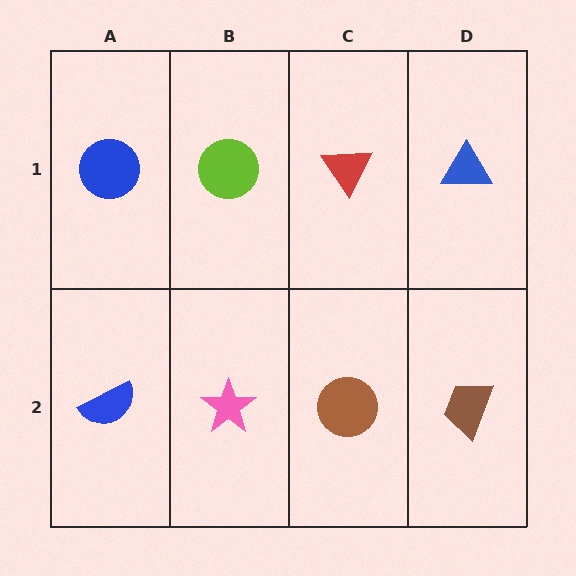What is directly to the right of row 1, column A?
A lime circle.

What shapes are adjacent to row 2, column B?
A lime circle (row 1, column B), a blue semicircle (row 2, column A), a brown circle (row 2, column C).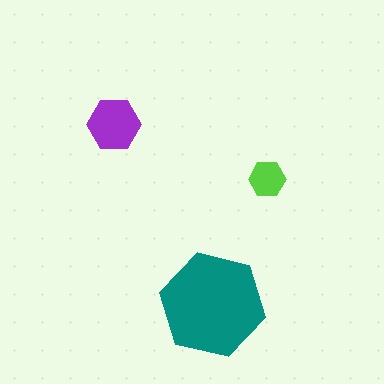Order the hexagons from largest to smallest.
the teal one, the purple one, the lime one.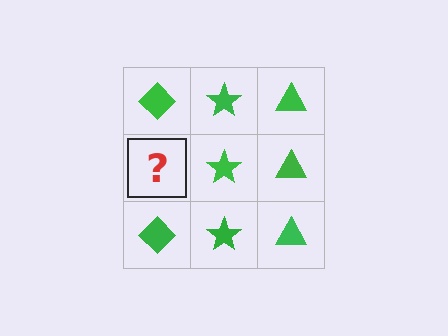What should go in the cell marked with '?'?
The missing cell should contain a green diamond.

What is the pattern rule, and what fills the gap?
The rule is that each column has a consistent shape. The gap should be filled with a green diamond.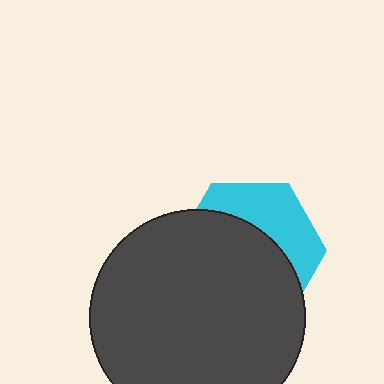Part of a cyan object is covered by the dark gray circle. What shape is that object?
It is a hexagon.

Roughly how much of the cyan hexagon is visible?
A small part of it is visible (roughly 36%).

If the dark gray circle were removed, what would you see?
You would see the complete cyan hexagon.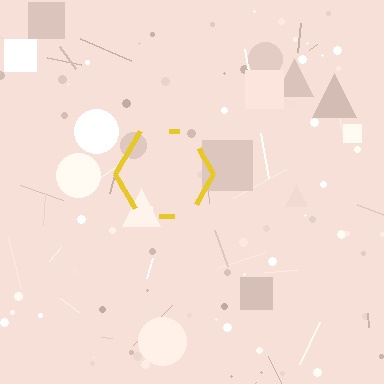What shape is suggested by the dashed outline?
The dashed outline suggests a hexagon.